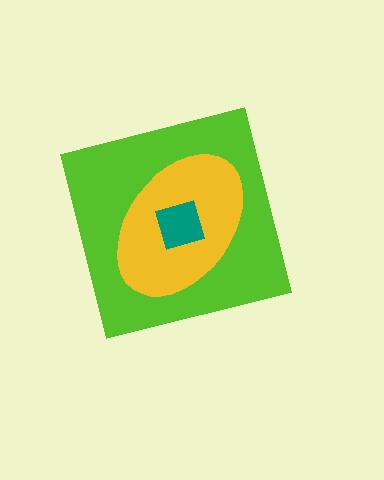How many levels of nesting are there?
3.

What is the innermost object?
The teal square.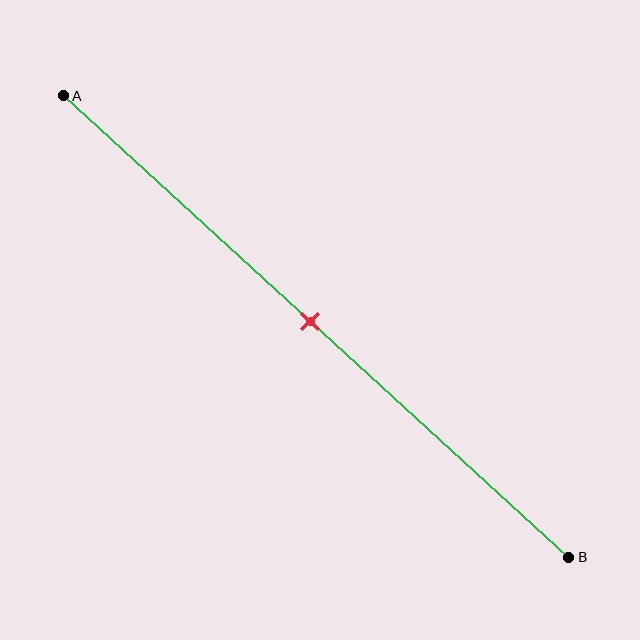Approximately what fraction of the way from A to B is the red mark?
The red mark is approximately 50% of the way from A to B.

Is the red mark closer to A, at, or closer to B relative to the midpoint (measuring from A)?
The red mark is approximately at the midpoint of segment AB.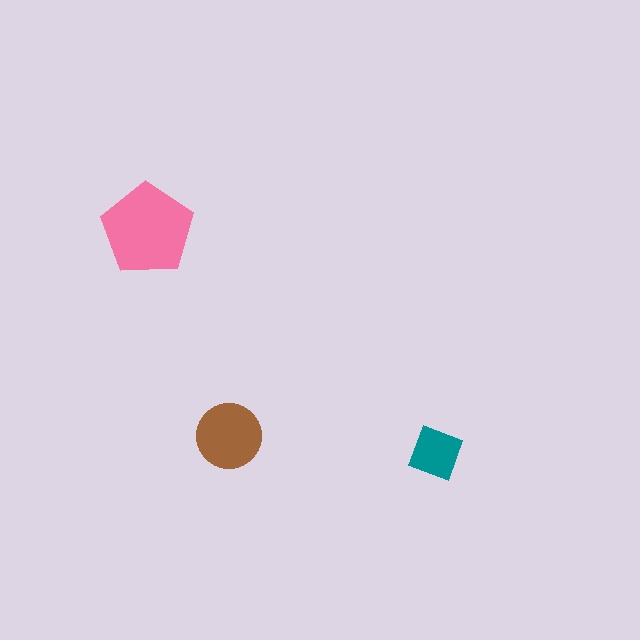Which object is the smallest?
The teal square.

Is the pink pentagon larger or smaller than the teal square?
Larger.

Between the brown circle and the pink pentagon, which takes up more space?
The pink pentagon.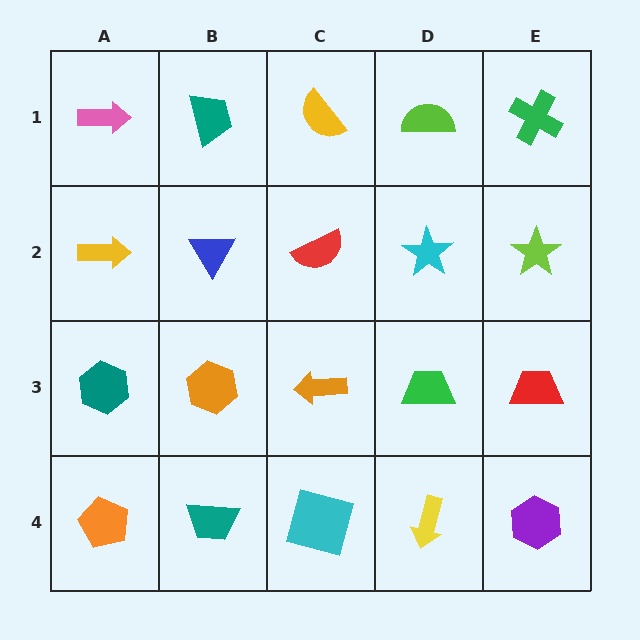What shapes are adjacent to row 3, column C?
A red semicircle (row 2, column C), a cyan square (row 4, column C), an orange hexagon (row 3, column B), a green trapezoid (row 3, column D).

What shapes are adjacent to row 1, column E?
A lime star (row 2, column E), a lime semicircle (row 1, column D).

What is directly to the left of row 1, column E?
A lime semicircle.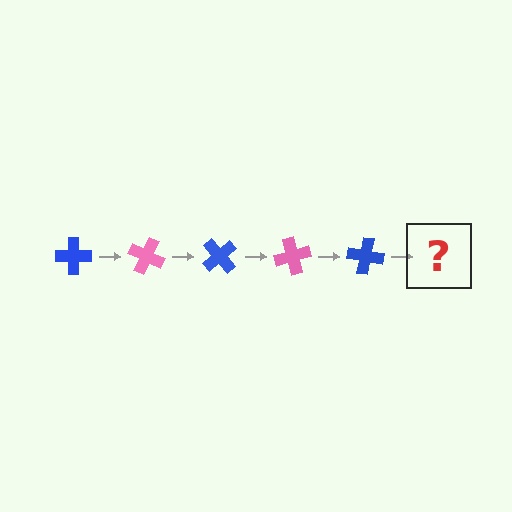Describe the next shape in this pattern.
It should be a pink cross, rotated 125 degrees from the start.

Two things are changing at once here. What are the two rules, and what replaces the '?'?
The two rules are that it rotates 25 degrees each step and the color cycles through blue and pink. The '?' should be a pink cross, rotated 125 degrees from the start.